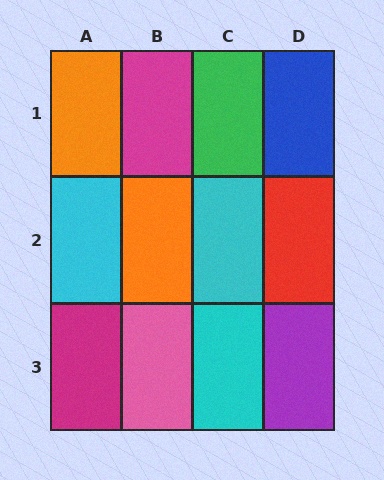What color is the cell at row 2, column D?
Red.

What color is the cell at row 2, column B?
Orange.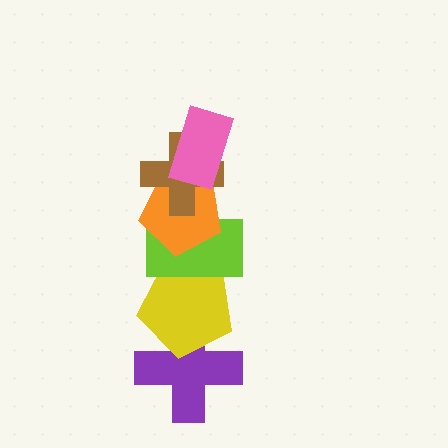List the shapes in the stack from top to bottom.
From top to bottom: the pink rectangle, the brown cross, the orange pentagon, the lime rectangle, the yellow pentagon, the purple cross.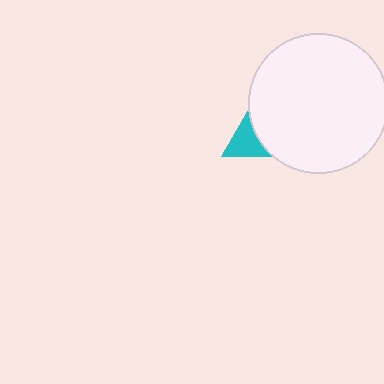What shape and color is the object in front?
The object in front is a white circle.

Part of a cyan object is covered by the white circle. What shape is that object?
It is a triangle.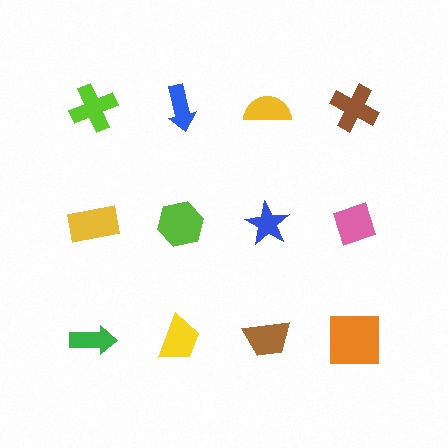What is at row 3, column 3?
A brown trapezoid.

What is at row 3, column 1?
A green arrow.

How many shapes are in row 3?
4 shapes.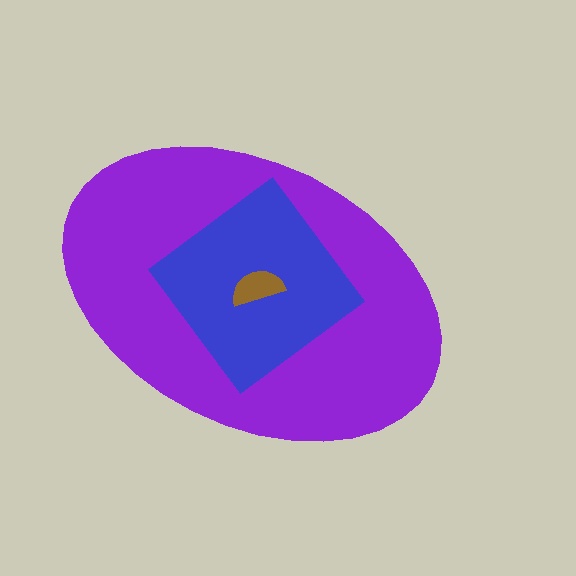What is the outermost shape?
The purple ellipse.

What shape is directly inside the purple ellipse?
The blue diamond.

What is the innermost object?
The brown semicircle.